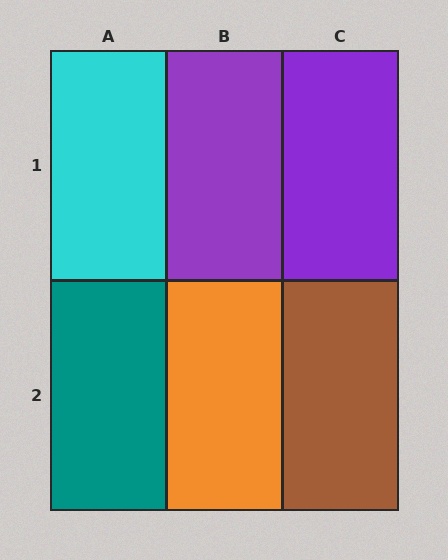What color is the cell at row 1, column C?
Purple.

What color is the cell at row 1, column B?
Purple.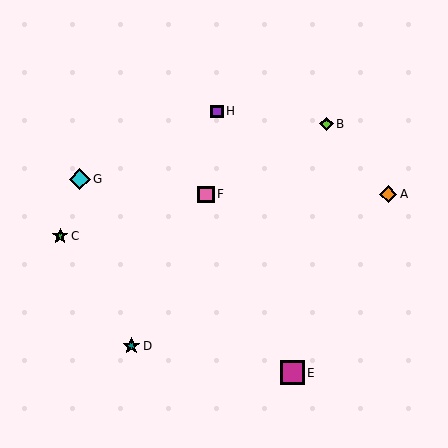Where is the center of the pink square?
The center of the pink square is at (206, 194).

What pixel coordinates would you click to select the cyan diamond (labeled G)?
Click at (80, 179) to select the cyan diamond G.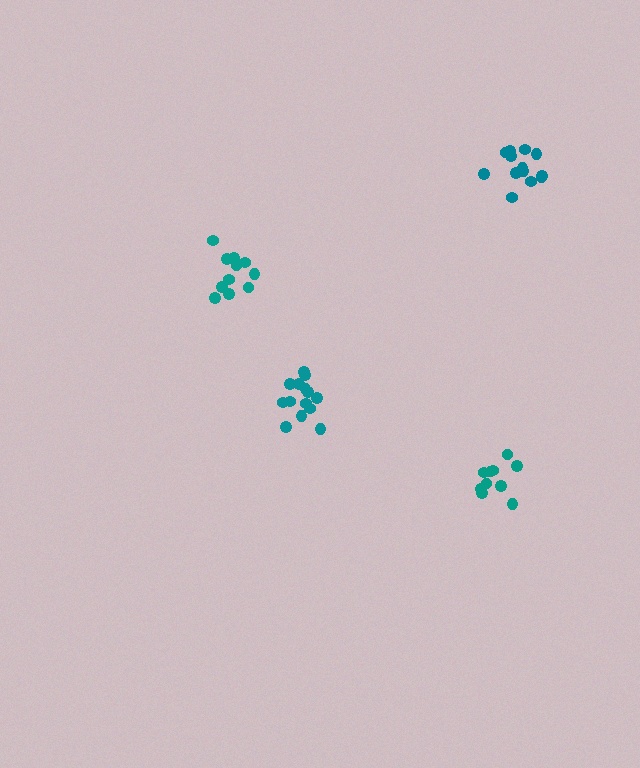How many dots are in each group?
Group 1: 13 dots, Group 2: 14 dots, Group 3: 10 dots, Group 4: 11 dots (48 total).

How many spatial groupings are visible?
There are 4 spatial groupings.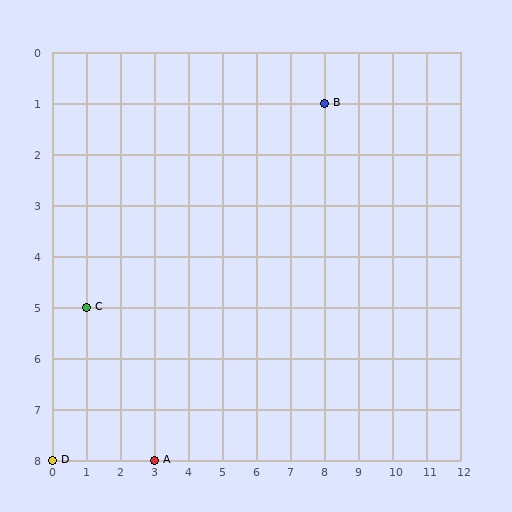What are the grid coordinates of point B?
Point B is at grid coordinates (8, 1).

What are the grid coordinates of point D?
Point D is at grid coordinates (0, 8).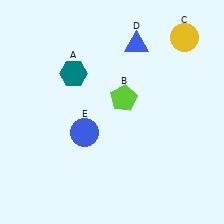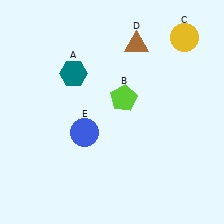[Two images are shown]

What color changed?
The triangle (D) changed from blue in Image 1 to brown in Image 2.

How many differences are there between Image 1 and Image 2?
There is 1 difference between the two images.